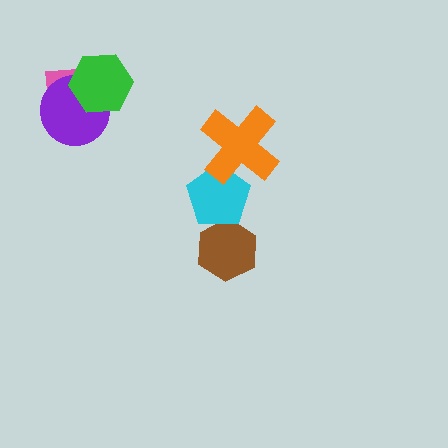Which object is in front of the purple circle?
The green hexagon is in front of the purple circle.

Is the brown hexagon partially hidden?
Yes, it is partially covered by another shape.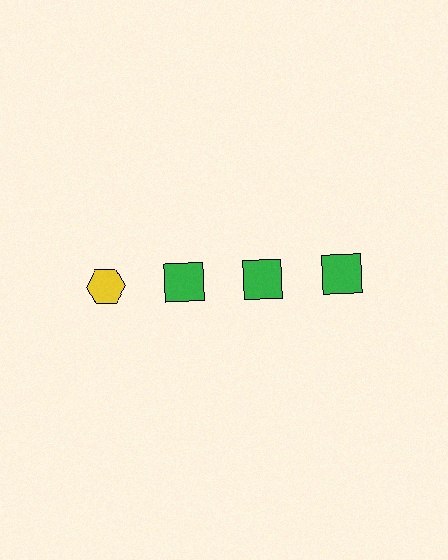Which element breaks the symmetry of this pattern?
The yellow hexagon in the top row, leftmost column breaks the symmetry. All other shapes are green squares.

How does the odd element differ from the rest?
It differs in both color (yellow instead of green) and shape (hexagon instead of square).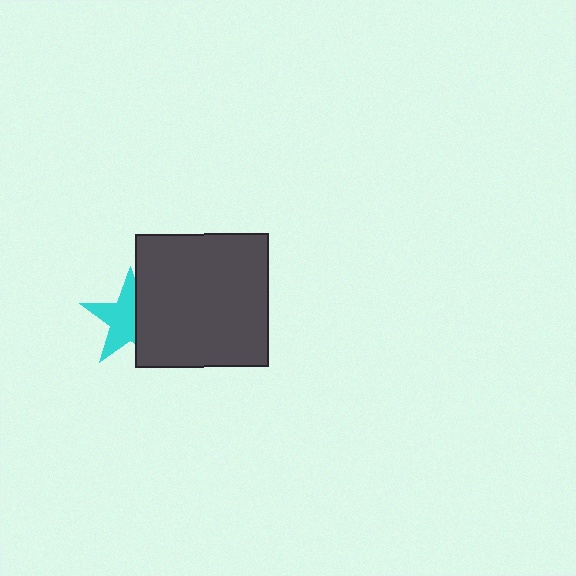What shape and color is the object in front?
The object in front is a dark gray square.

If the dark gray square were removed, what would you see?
You would see the complete cyan star.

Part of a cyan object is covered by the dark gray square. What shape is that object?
It is a star.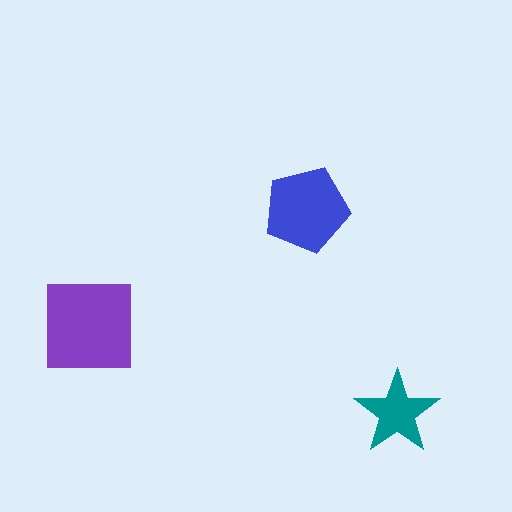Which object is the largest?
The purple square.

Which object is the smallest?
The teal star.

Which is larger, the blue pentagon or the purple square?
The purple square.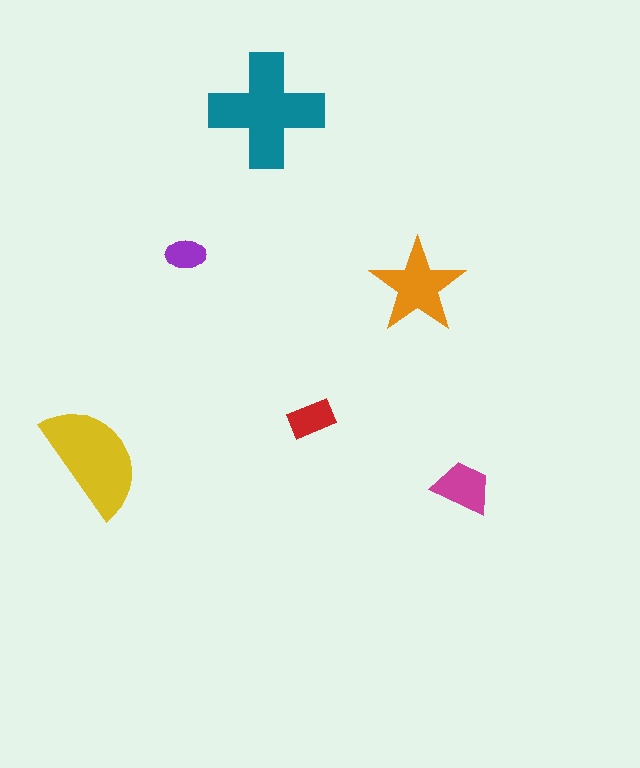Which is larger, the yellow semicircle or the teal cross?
The teal cross.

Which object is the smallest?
The purple ellipse.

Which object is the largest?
The teal cross.